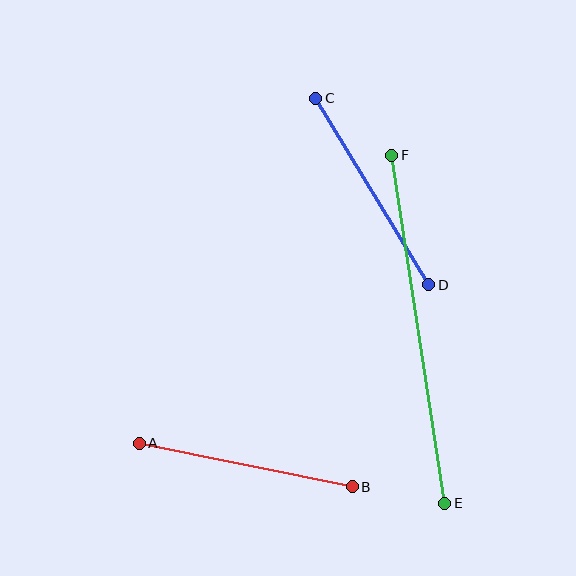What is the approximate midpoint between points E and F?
The midpoint is at approximately (418, 329) pixels.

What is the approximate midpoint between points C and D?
The midpoint is at approximately (372, 191) pixels.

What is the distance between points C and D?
The distance is approximately 218 pixels.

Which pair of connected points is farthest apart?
Points E and F are farthest apart.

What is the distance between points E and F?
The distance is approximately 352 pixels.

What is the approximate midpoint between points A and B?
The midpoint is at approximately (246, 465) pixels.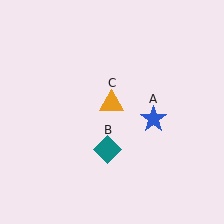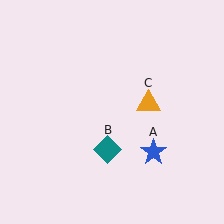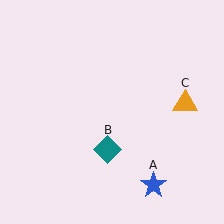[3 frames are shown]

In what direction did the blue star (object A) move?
The blue star (object A) moved down.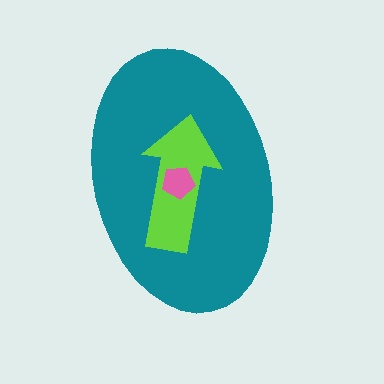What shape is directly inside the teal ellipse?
The lime arrow.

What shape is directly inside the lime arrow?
The pink pentagon.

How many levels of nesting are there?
3.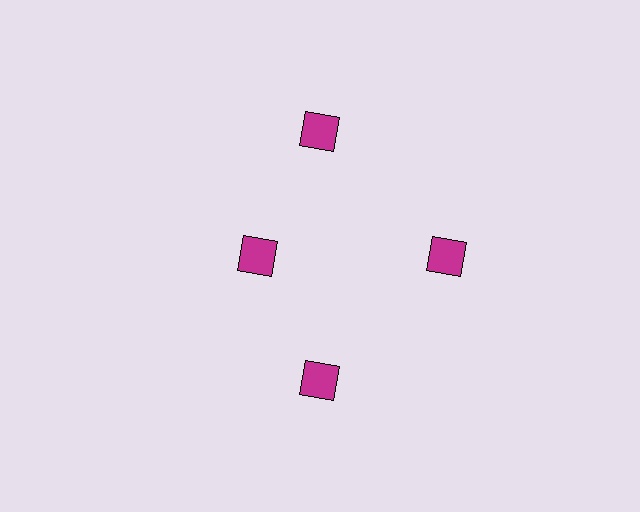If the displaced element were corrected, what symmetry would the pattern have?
It would have 4-fold rotational symmetry — the pattern would map onto itself every 90 degrees.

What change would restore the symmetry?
The symmetry would be restored by moving it outward, back onto the ring so that all 4 diamonds sit at equal angles and equal distance from the center.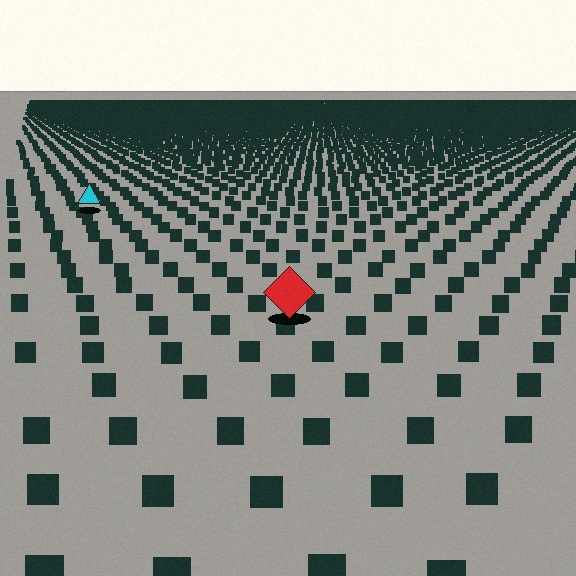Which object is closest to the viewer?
The red diamond is closest. The texture marks near it are larger and more spread out.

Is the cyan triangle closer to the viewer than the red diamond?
No. The red diamond is closer — you can tell from the texture gradient: the ground texture is coarser near it.